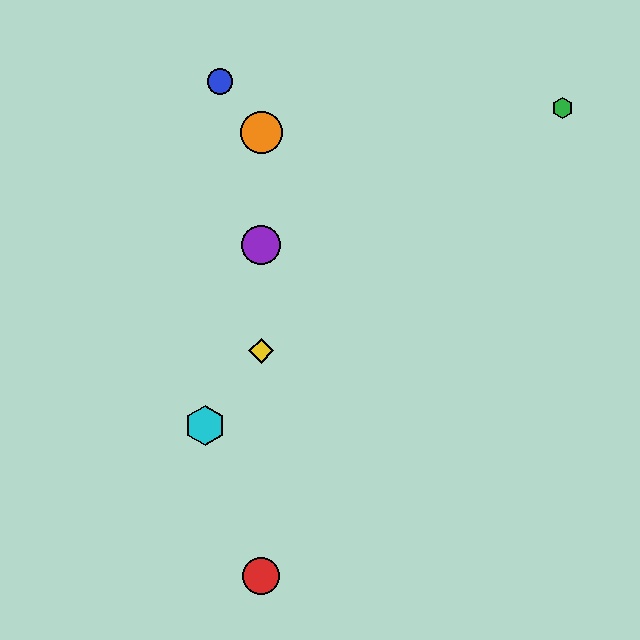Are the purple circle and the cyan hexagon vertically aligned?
No, the purple circle is at x≈261 and the cyan hexagon is at x≈205.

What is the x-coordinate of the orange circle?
The orange circle is at x≈261.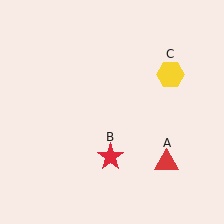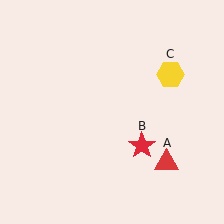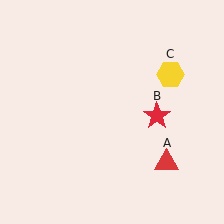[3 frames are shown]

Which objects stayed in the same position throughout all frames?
Red triangle (object A) and yellow hexagon (object C) remained stationary.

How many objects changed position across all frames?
1 object changed position: red star (object B).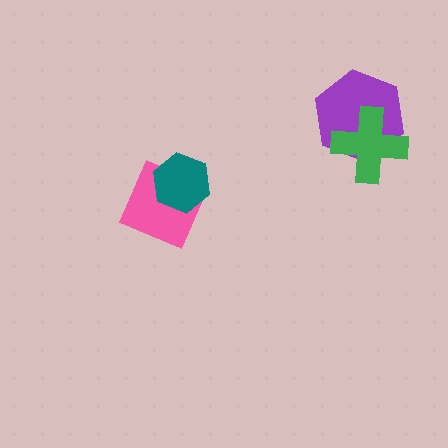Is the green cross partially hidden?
No, no other shape covers it.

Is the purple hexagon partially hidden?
Yes, it is partially covered by another shape.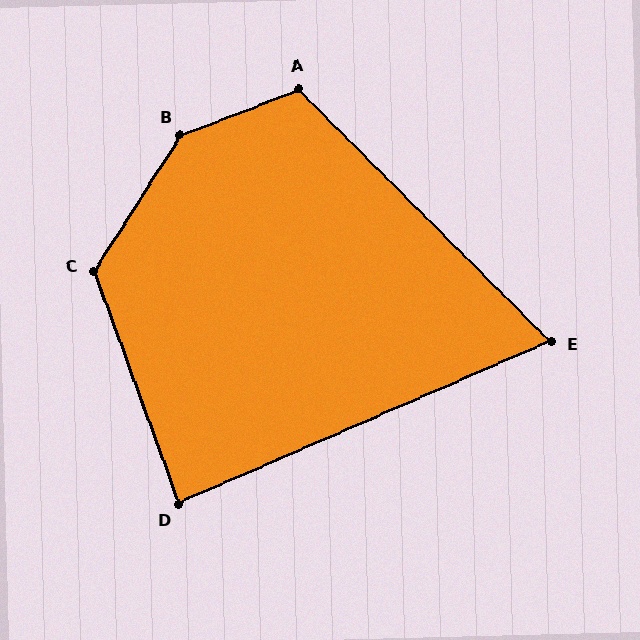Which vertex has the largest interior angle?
B, at approximately 144 degrees.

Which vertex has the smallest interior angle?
E, at approximately 69 degrees.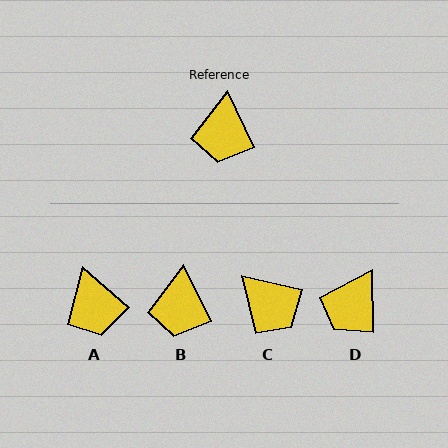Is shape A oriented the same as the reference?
No, it is off by about 23 degrees.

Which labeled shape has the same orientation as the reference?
B.